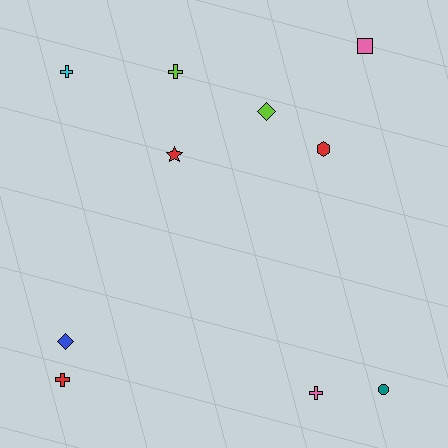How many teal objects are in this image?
There is 1 teal object.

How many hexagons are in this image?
There is 1 hexagon.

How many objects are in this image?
There are 10 objects.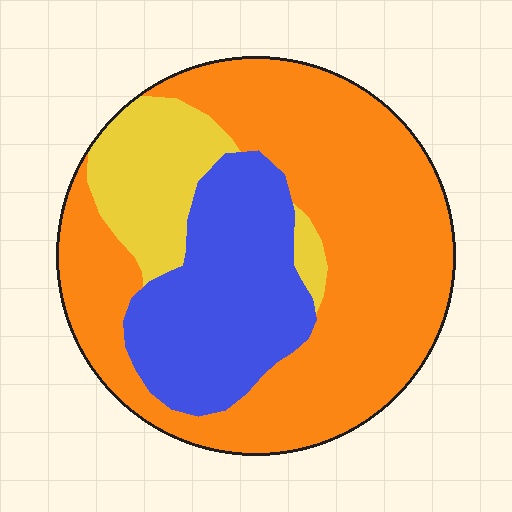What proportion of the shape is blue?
Blue covers roughly 25% of the shape.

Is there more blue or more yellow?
Blue.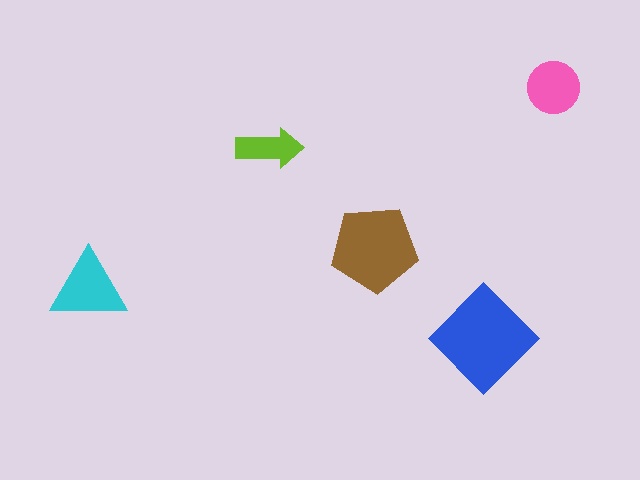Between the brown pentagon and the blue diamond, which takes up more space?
The blue diamond.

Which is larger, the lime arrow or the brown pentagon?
The brown pentagon.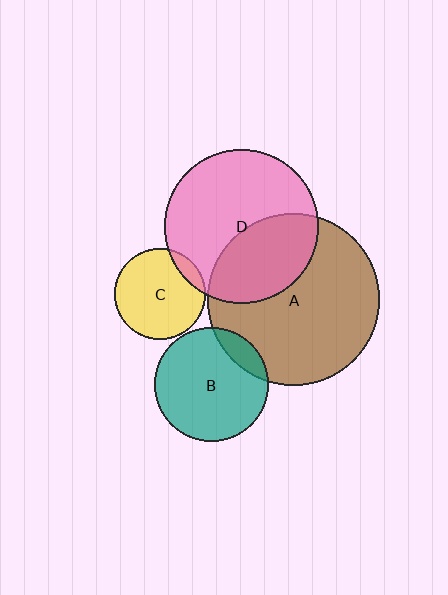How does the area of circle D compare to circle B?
Approximately 1.9 times.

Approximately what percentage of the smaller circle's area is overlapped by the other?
Approximately 10%.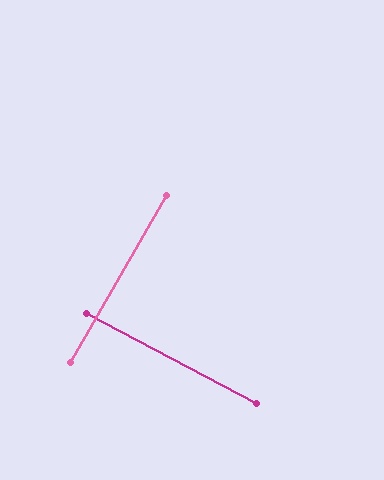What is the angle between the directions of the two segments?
Approximately 88 degrees.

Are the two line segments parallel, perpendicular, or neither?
Perpendicular — they meet at approximately 88°.